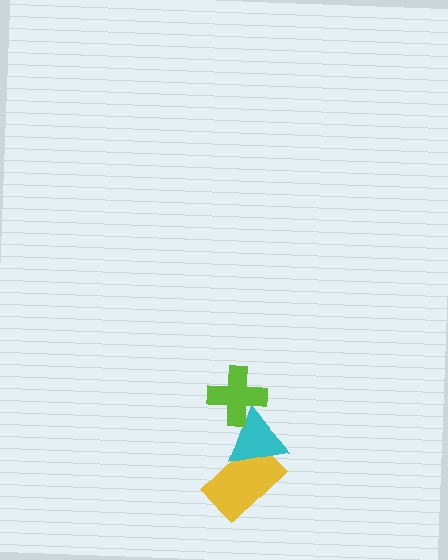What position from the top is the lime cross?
The lime cross is 1st from the top.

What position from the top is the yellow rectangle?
The yellow rectangle is 3rd from the top.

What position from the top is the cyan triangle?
The cyan triangle is 2nd from the top.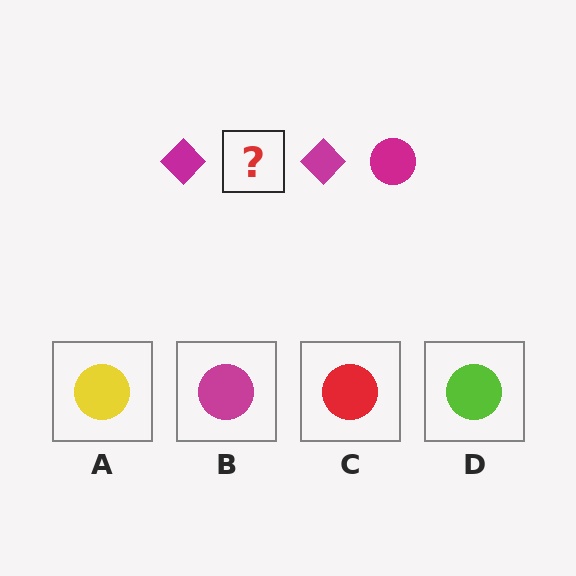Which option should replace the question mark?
Option B.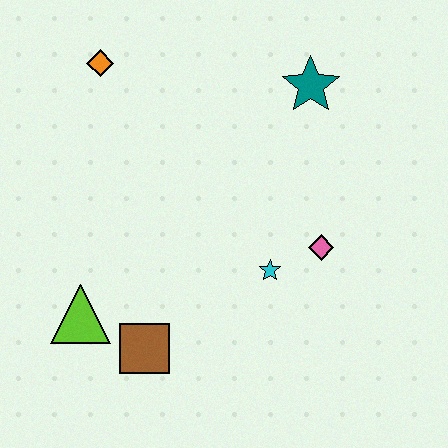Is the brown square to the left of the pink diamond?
Yes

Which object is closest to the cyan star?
The pink diamond is closest to the cyan star.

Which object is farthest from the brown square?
The teal star is farthest from the brown square.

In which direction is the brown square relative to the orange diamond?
The brown square is below the orange diamond.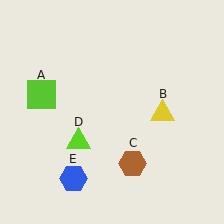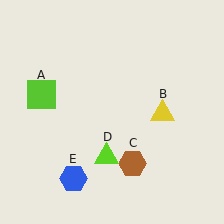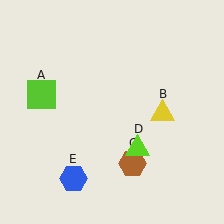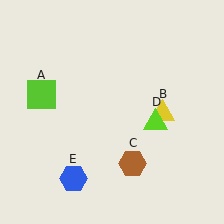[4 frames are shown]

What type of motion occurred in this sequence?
The lime triangle (object D) rotated counterclockwise around the center of the scene.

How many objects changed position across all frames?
1 object changed position: lime triangle (object D).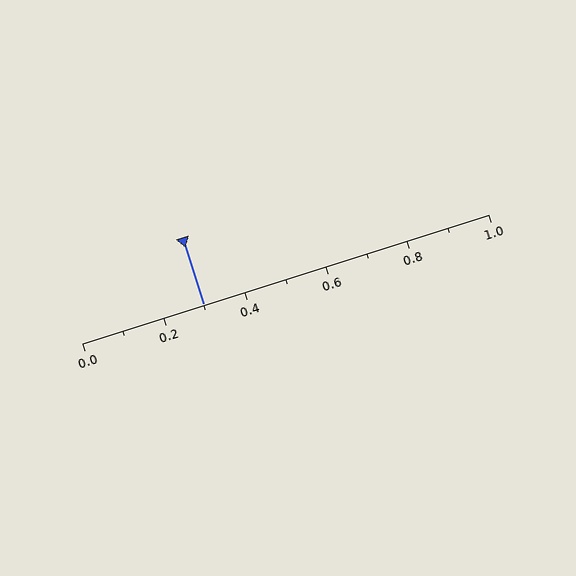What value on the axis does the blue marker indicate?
The marker indicates approximately 0.3.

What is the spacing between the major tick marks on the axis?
The major ticks are spaced 0.2 apart.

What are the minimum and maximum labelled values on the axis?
The axis runs from 0.0 to 1.0.